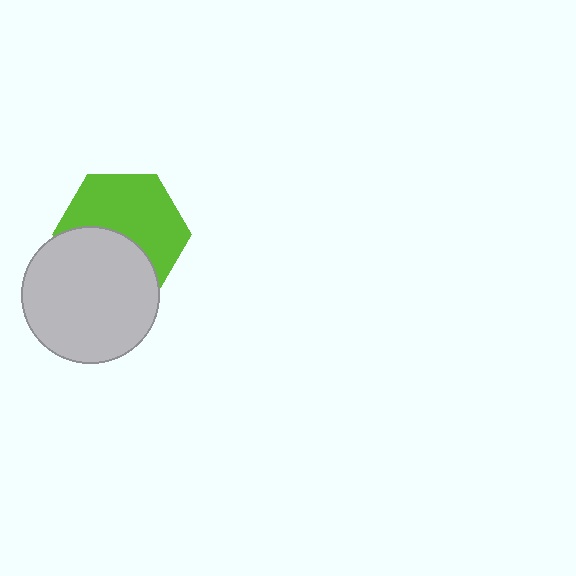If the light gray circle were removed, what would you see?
You would see the complete lime hexagon.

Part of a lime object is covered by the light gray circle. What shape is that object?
It is a hexagon.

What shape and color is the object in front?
The object in front is a light gray circle.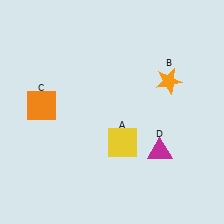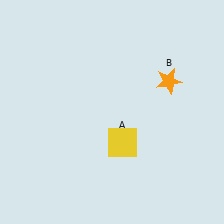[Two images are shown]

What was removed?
The orange square (C), the magenta triangle (D) were removed in Image 2.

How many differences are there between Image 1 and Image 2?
There are 2 differences between the two images.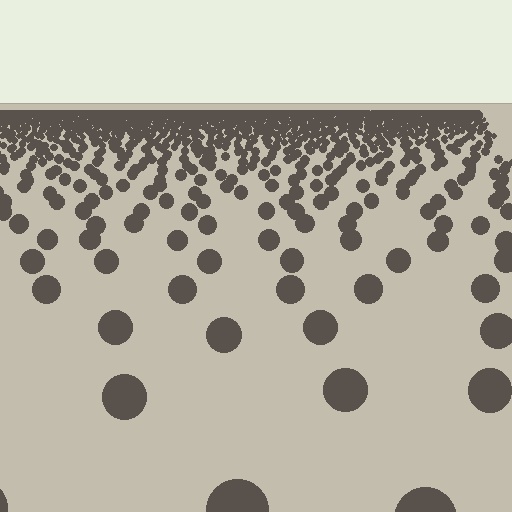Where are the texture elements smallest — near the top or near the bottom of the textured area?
Near the top.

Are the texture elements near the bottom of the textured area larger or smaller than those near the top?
Larger. Near the bottom, elements are closer to the viewer and appear at a bigger on-screen size.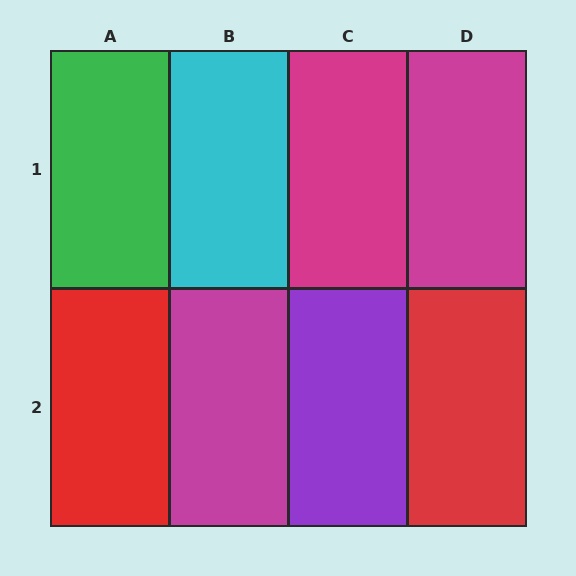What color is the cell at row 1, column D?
Magenta.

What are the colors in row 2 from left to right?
Red, magenta, purple, red.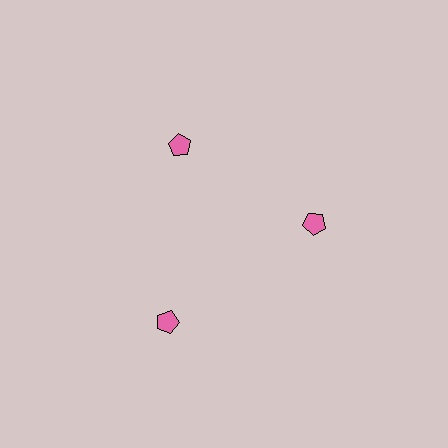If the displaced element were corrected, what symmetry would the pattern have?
It would have 3-fold rotational symmetry — the pattern would map onto itself every 120 degrees.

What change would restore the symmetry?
The symmetry would be restored by moving it inward, back onto the ring so that all 3 pentagons sit at equal angles and equal distance from the center.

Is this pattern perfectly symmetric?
No. The 3 pink pentagons are arranged in a ring, but one element near the 7 o'clock position is pushed outward from the center, breaking the 3-fold rotational symmetry.